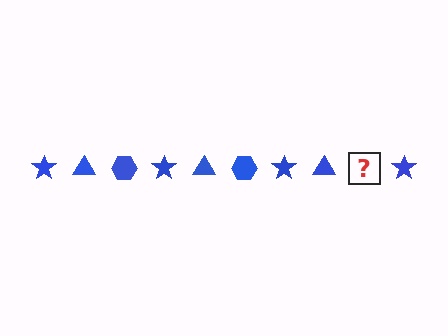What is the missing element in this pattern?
The missing element is a blue hexagon.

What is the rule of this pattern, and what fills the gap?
The rule is that the pattern cycles through star, triangle, hexagon shapes in blue. The gap should be filled with a blue hexagon.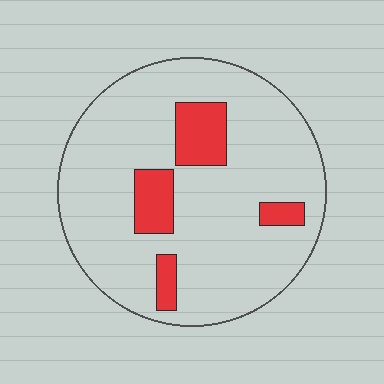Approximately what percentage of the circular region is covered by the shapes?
Approximately 15%.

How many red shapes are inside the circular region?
4.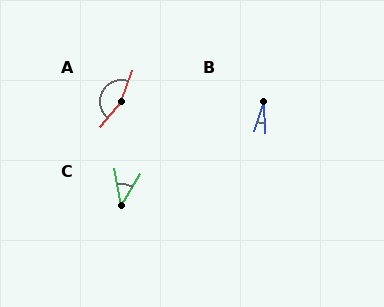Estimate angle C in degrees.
Approximately 42 degrees.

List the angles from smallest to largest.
B (21°), C (42°), A (162°).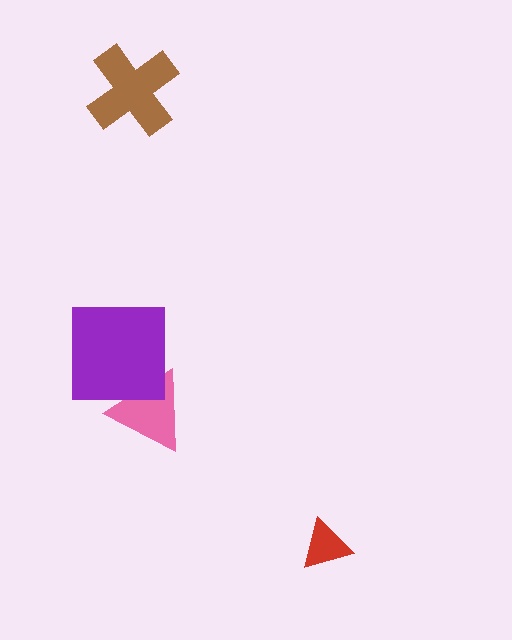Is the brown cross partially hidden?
No, no other shape covers it.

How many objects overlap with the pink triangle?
1 object overlaps with the pink triangle.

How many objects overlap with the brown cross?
0 objects overlap with the brown cross.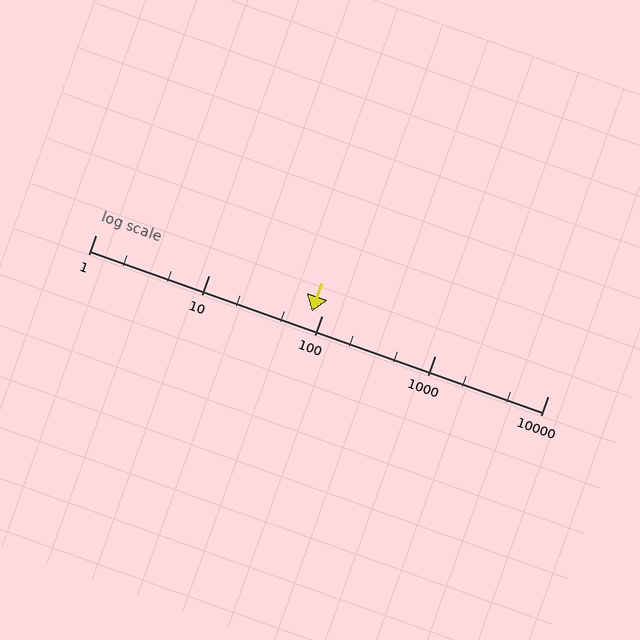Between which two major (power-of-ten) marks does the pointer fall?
The pointer is between 10 and 100.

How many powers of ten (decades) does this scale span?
The scale spans 4 decades, from 1 to 10000.